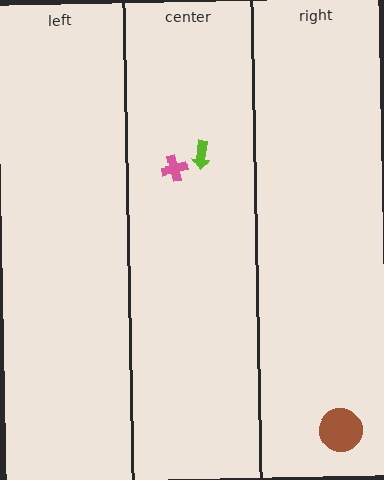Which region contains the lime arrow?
The center region.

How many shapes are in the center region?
2.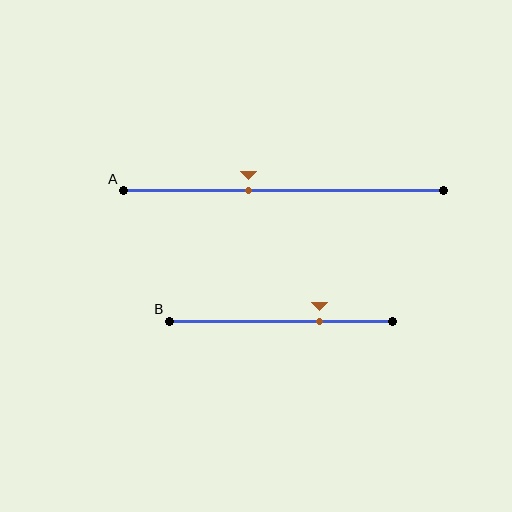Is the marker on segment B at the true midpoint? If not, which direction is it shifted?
No, the marker on segment B is shifted to the right by about 18% of the segment length.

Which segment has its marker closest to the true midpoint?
Segment A has its marker closest to the true midpoint.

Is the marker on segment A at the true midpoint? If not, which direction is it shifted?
No, the marker on segment A is shifted to the left by about 11% of the segment length.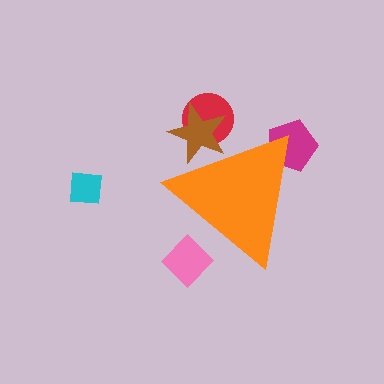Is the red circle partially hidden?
Yes, the red circle is partially hidden behind the orange triangle.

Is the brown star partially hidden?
Yes, the brown star is partially hidden behind the orange triangle.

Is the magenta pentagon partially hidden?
Yes, the magenta pentagon is partially hidden behind the orange triangle.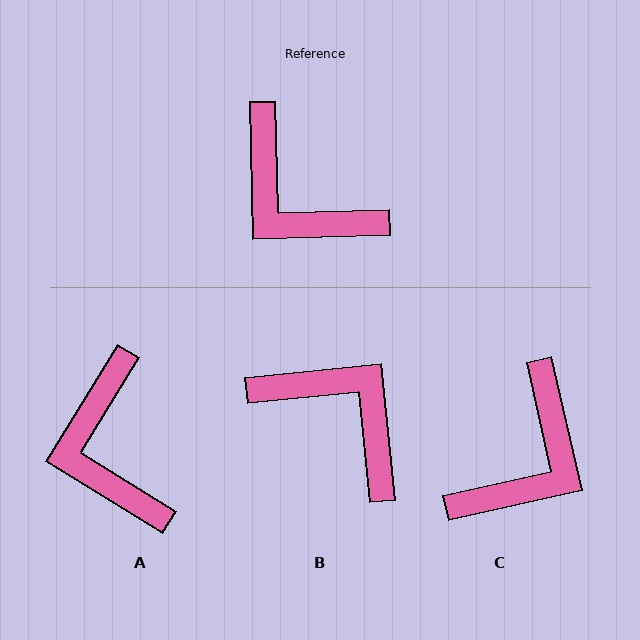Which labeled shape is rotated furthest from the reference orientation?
B, about 176 degrees away.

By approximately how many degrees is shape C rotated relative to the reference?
Approximately 101 degrees counter-clockwise.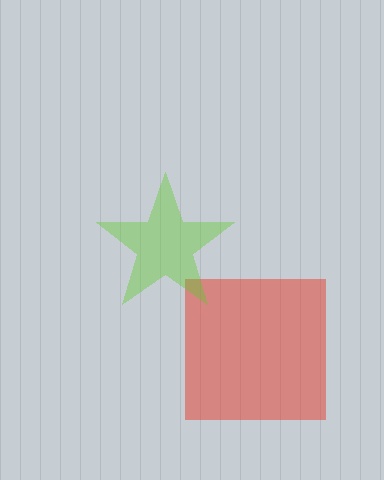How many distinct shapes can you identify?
There are 2 distinct shapes: a red square, a lime star.